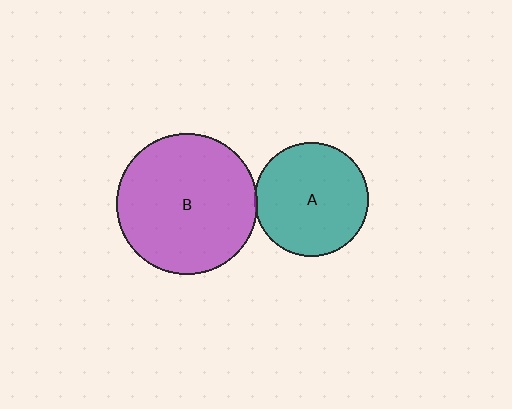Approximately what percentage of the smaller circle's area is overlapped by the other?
Approximately 5%.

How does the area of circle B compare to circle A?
Approximately 1.5 times.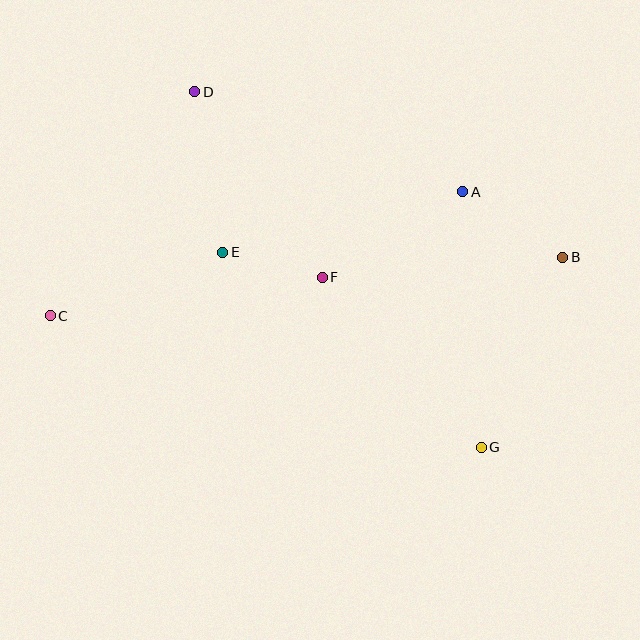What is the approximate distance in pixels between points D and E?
The distance between D and E is approximately 163 pixels.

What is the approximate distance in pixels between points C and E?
The distance between C and E is approximately 184 pixels.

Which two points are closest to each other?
Points E and F are closest to each other.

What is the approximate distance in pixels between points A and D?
The distance between A and D is approximately 286 pixels.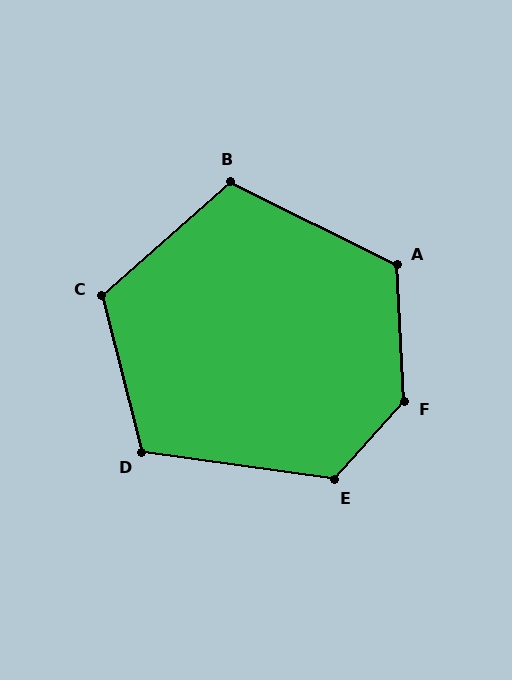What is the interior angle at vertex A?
Approximately 119 degrees (obtuse).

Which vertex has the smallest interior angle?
B, at approximately 112 degrees.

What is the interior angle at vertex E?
Approximately 124 degrees (obtuse).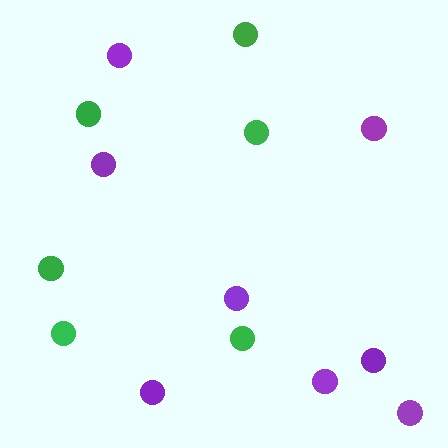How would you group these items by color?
There are 2 groups: one group of green circles (6) and one group of purple circles (8).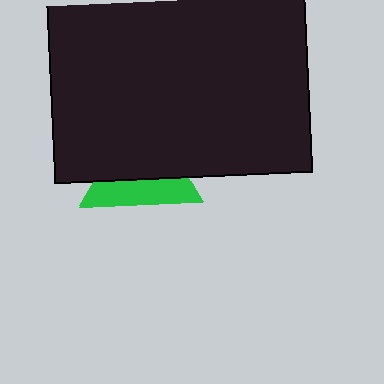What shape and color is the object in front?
The object in front is a black rectangle.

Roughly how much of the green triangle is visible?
A small part of it is visible (roughly 42%).